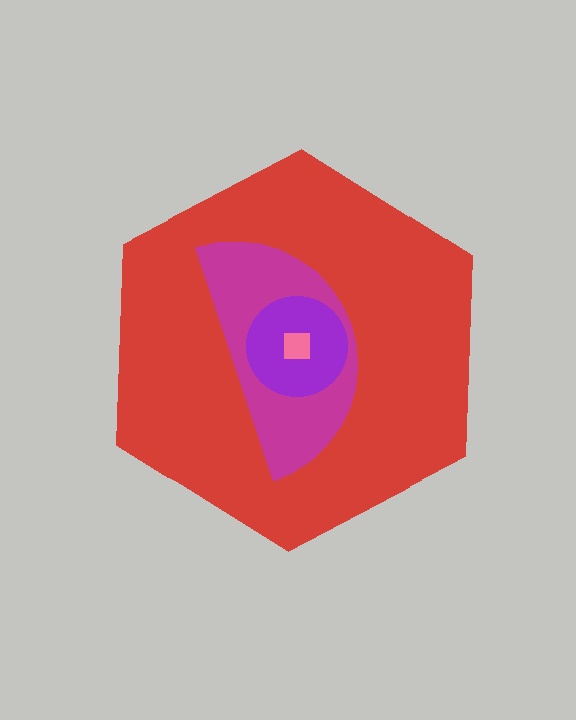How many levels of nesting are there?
4.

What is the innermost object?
The pink square.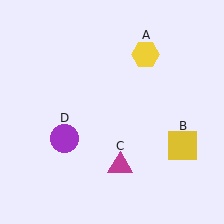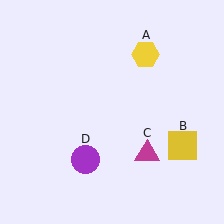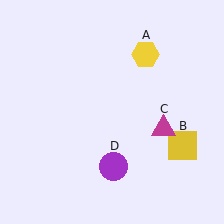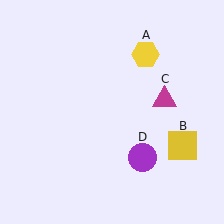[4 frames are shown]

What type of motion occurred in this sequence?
The magenta triangle (object C), purple circle (object D) rotated counterclockwise around the center of the scene.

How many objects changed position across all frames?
2 objects changed position: magenta triangle (object C), purple circle (object D).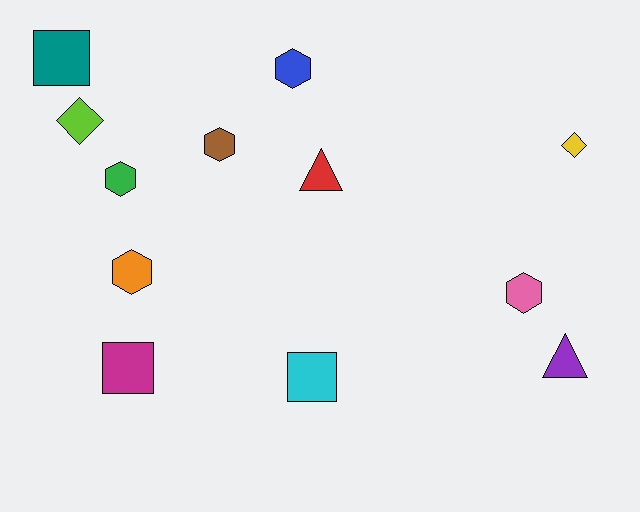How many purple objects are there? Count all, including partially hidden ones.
There is 1 purple object.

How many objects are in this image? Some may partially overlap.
There are 12 objects.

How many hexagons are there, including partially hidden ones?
There are 5 hexagons.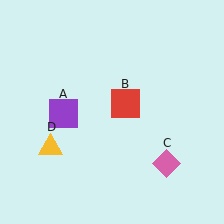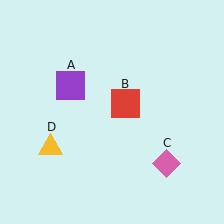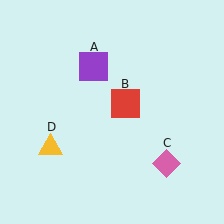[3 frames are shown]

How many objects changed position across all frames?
1 object changed position: purple square (object A).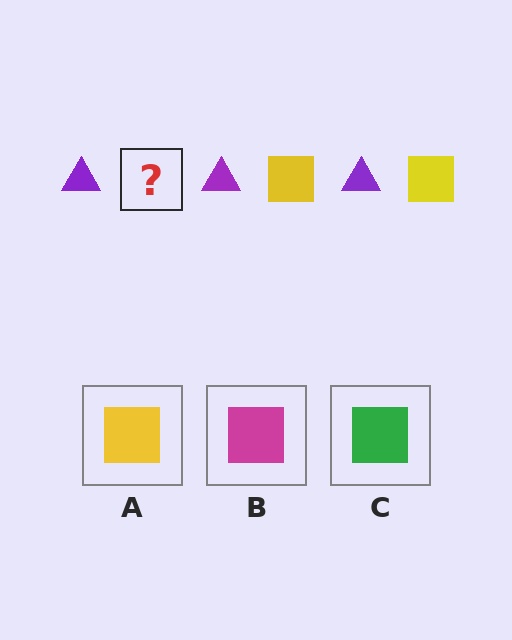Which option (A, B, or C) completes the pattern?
A.